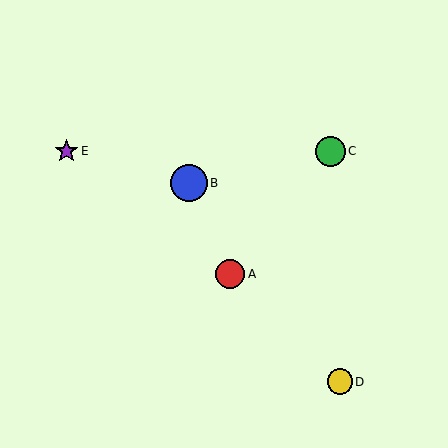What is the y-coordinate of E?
Object E is at y≈151.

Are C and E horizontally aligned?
Yes, both are at y≈151.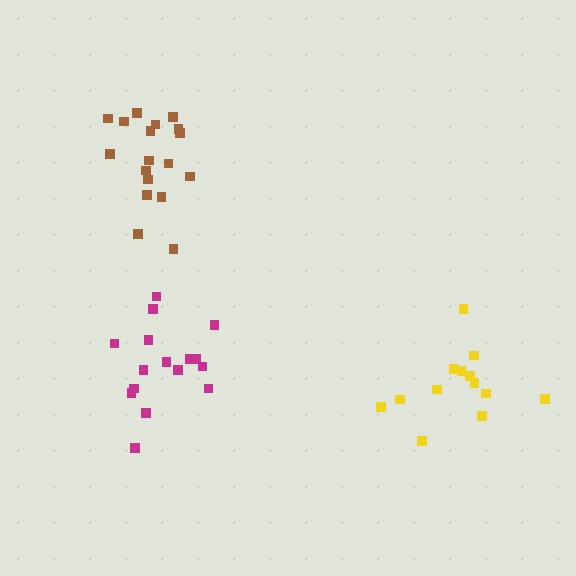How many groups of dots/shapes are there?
There are 3 groups.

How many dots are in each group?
Group 1: 13 dots, Group 2: 16 dots, Group 3: 18 dots (47 total).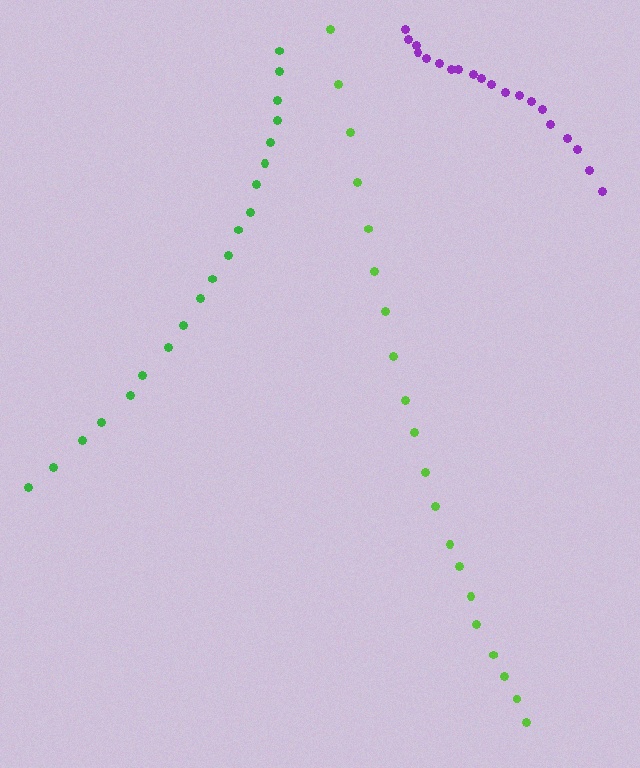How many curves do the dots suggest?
There are 3 distinct paths.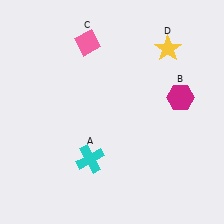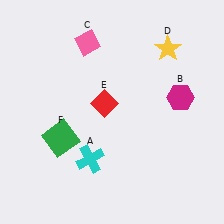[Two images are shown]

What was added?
A red diamond (E), a green square (F) were added in Image 2.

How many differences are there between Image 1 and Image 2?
There are 2 differences between the two images.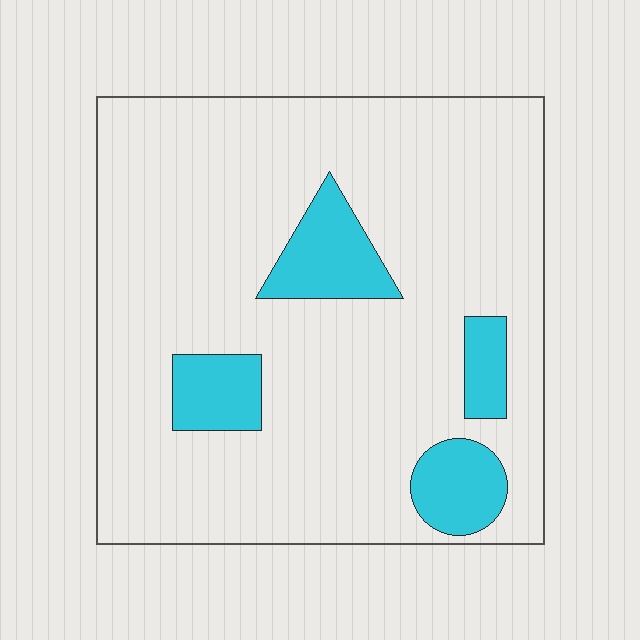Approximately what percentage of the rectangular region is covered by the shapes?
Approximately 15%.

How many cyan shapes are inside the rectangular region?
4.